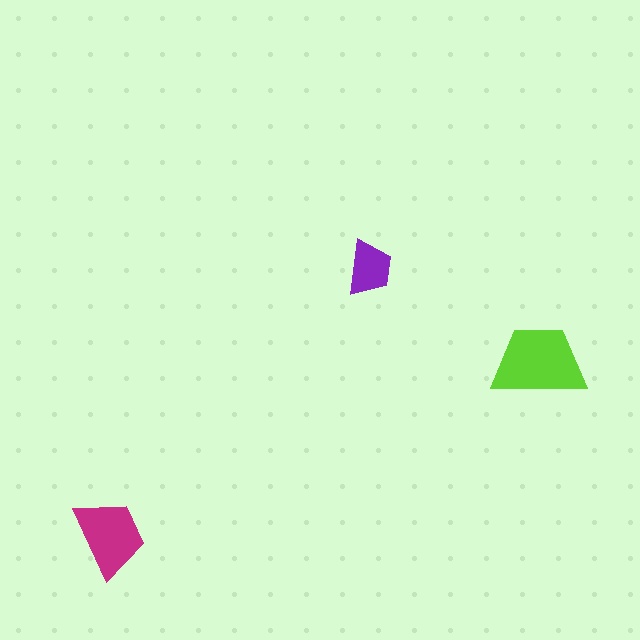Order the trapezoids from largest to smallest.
the lime one, the magenta one, the purple one.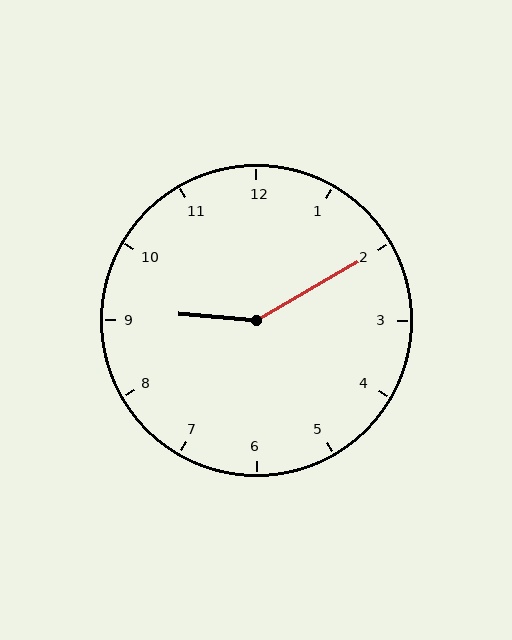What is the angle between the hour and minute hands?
Approximately 145 degrees.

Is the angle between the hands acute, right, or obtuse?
It is obtuse.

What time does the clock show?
9:10.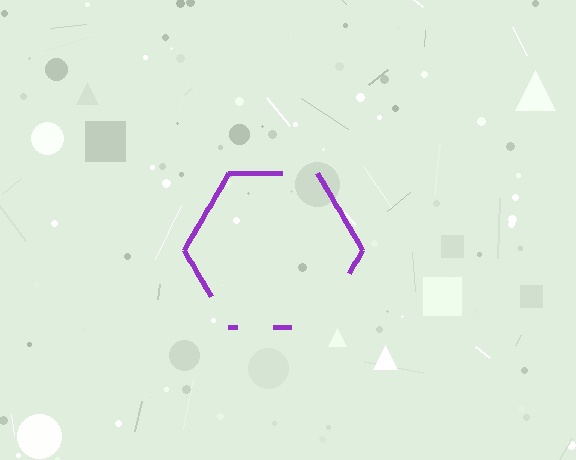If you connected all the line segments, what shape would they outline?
They would outline a hexagon.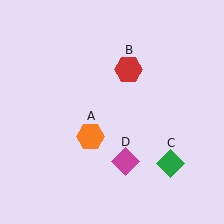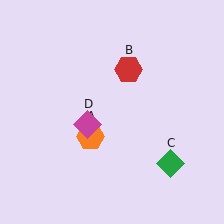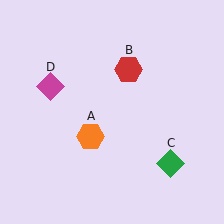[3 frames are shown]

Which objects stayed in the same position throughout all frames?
Orange hexagon (object A) and red hexagon (object B) and green diamond (object C) remained stationary.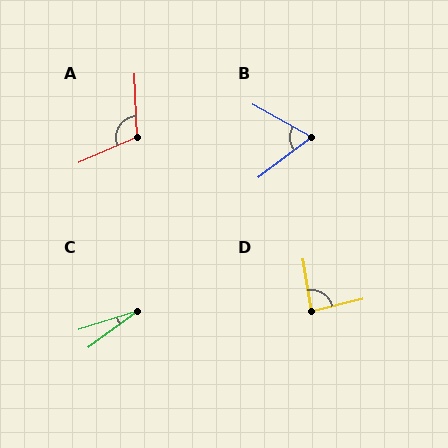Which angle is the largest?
A, at approximately 112 degrees.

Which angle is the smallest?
C, at approximately 18 degrees.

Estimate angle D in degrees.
Approximately 85 degrees.